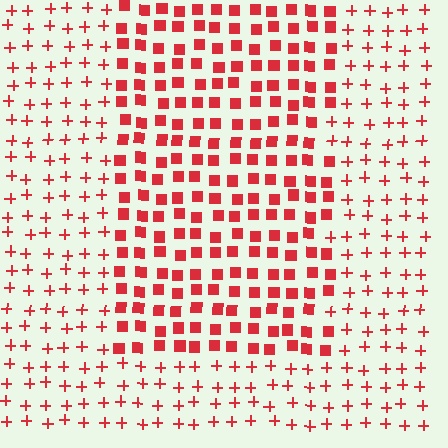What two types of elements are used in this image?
The image uses squares inside the rectangle region and plus signs outside it.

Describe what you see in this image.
The image is filled with small red elements arranged in a uniform grid. A rectangle-shaped region contains squares, while the surrounding area contains plus signs. The boundary is defined purely by the change in element shape.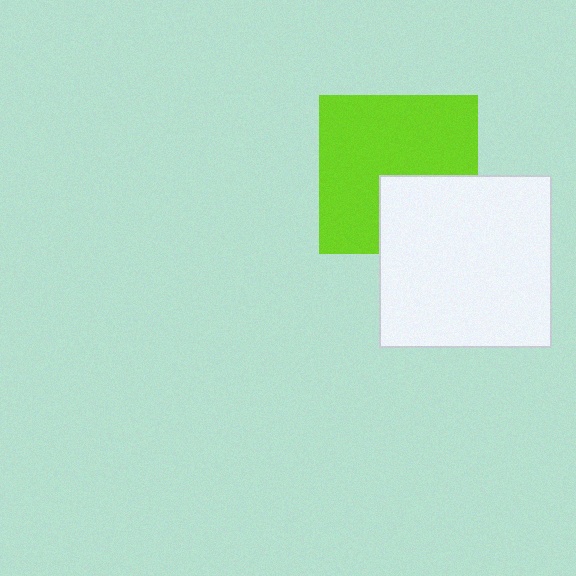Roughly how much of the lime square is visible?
Most of it is visible (roughly 69%).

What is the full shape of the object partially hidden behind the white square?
The partially hidden object is a lime square.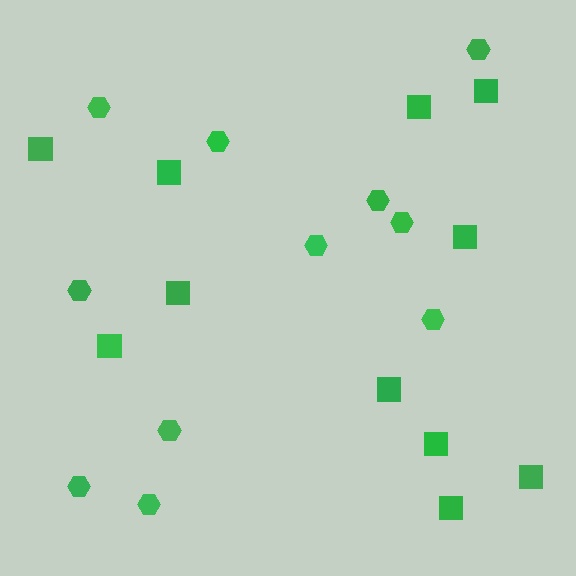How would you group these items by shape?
There are 2 groups: one group of hexagons (11) and one group of squares (11).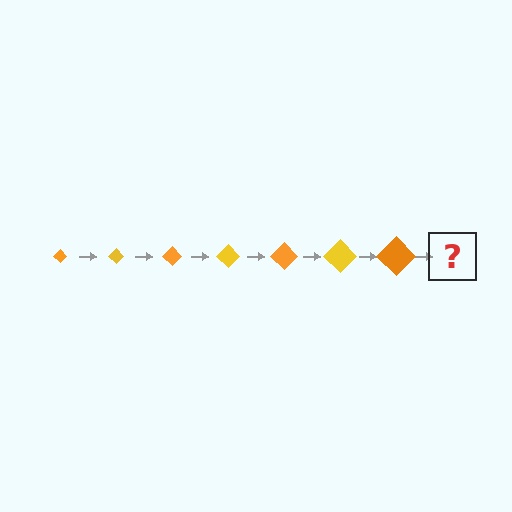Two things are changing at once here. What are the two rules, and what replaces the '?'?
The two rules are that the diamond grows larger each step and the color cycles through orange and yellow. The '?' should be a yellow diamond, larger than the previous one.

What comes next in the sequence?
The next element should be a yellow diamond, larger than the previous one.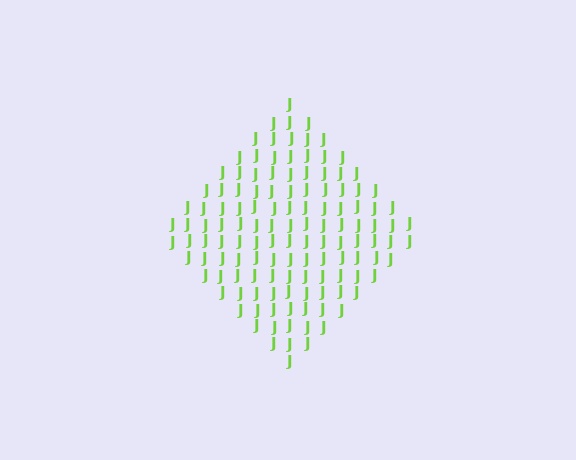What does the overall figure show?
The overall figure shows a diamond.